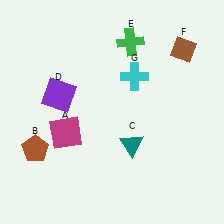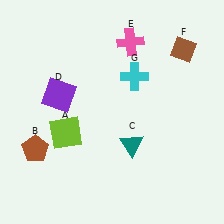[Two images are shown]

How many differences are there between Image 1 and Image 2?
There are 2 differences between the two images.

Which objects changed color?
A changed from magenta to lime. E changed from green to pink.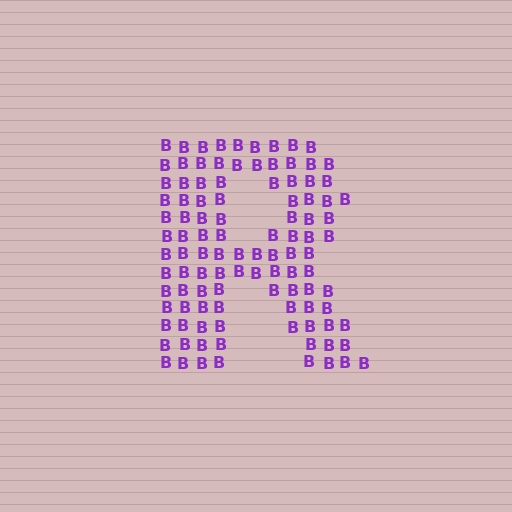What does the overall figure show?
The overall figure shows the letter R.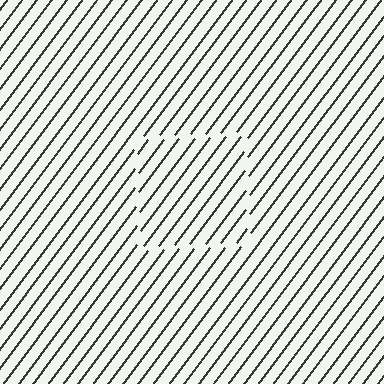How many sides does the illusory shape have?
4 sides — the line-ends trace a square.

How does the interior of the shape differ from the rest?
The interior of the shape contains the same grating, shifted by half a period — the contour is defined by the phase discontinuity where line-ends from the inner and outer gratings abut.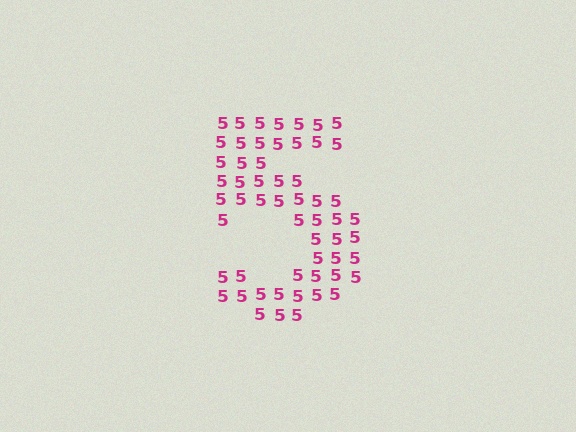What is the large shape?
The large shape is the digit 5.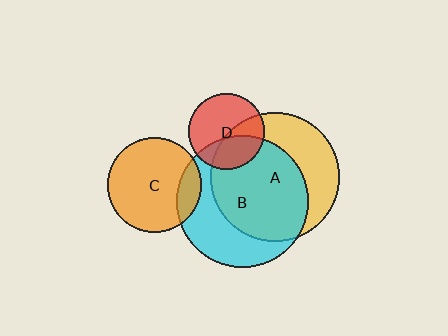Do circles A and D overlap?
Yes.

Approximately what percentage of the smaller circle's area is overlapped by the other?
Approximately 40%.